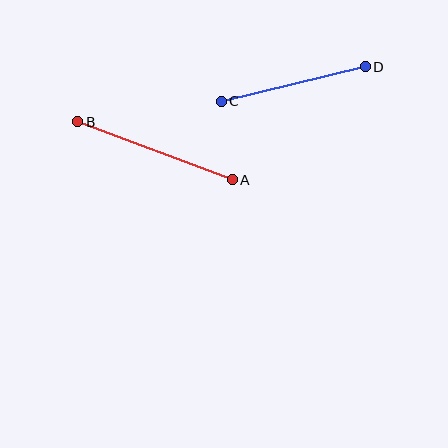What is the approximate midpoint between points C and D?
The midpoint is at approximately (293, 84) pixels.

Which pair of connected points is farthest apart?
Points A and B are farthest apart.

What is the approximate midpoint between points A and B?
The midpoint is at approximately (155, 151) pixels.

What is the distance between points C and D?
The distance is approximately 148 pixels.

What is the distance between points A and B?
The distance is approximately 165 pixels.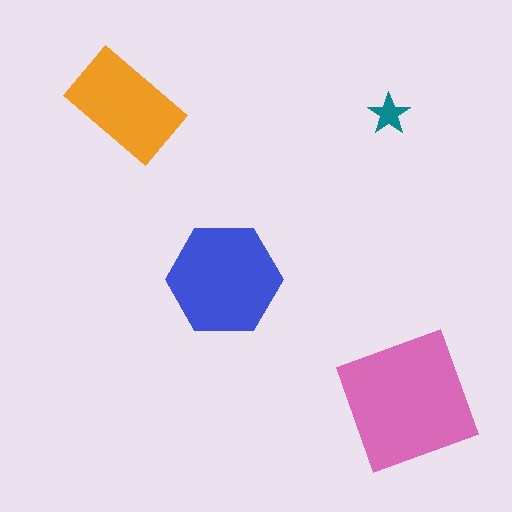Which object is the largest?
The pink square.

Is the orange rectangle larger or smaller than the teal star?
Larger.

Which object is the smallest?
The teal star.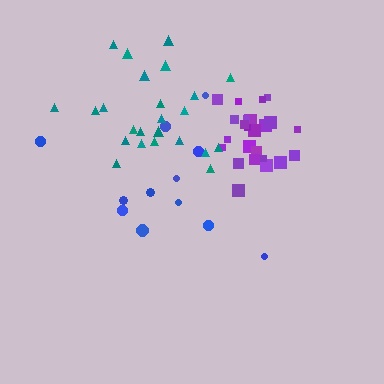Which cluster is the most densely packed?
Purple.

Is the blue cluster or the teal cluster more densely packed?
Teal.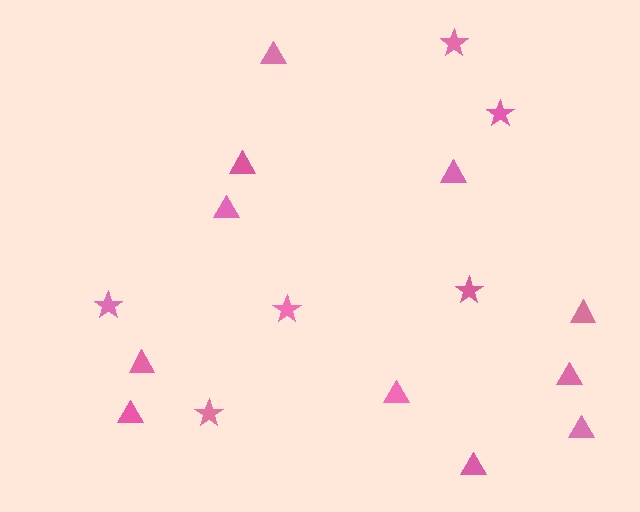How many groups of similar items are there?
There are 2 groups: one group of triangles (11) and one group of stars (6).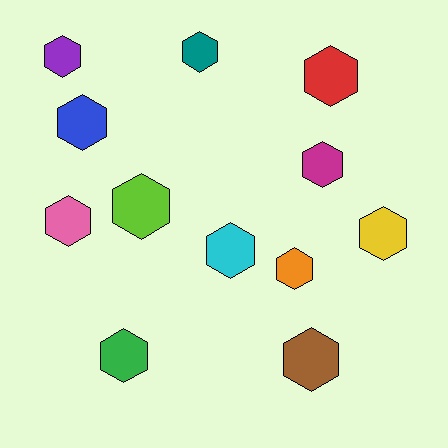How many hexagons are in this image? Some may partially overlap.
There are 12 hexagons.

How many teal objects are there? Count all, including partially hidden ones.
There is 1 teal object.